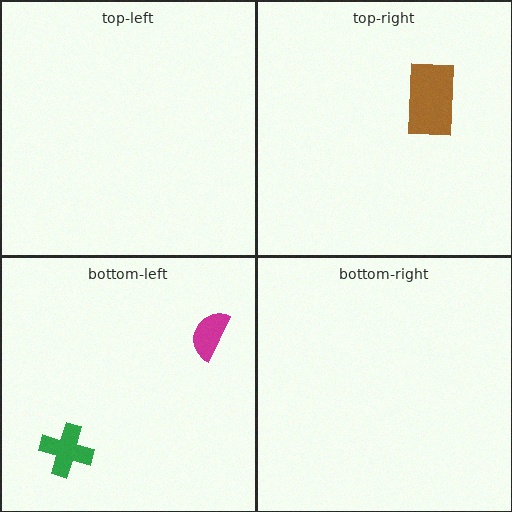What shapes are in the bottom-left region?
The magenta semicircle, the green cross.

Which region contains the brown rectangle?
The top-right region.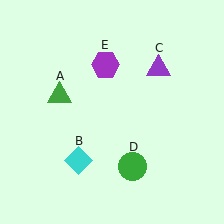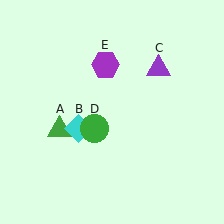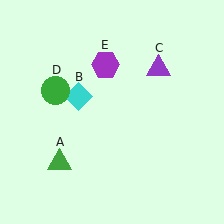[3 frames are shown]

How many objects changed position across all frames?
3 objects changed position: green triangle (object A), cyan diamond (object B), green circle (object D).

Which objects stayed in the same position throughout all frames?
Purple triangle (object C) and purple hexagon (object E) remained stationary.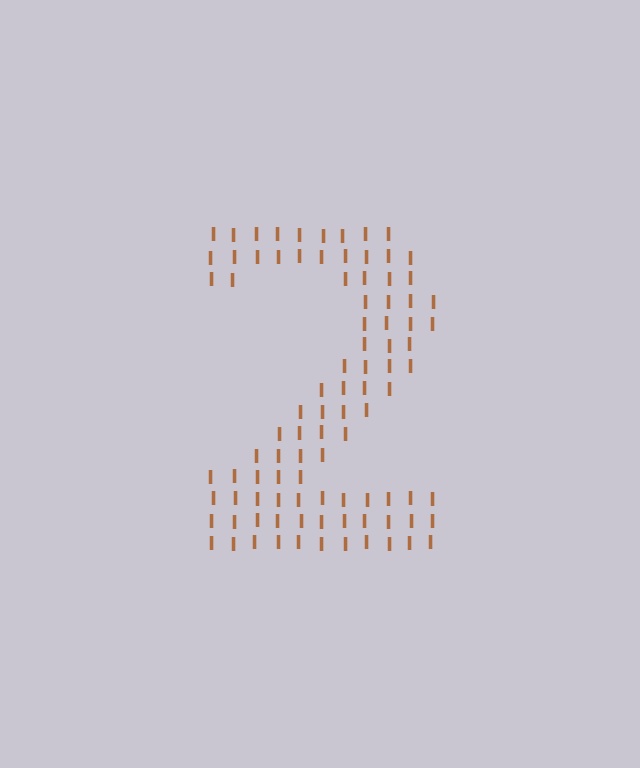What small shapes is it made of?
It is made of small letter I's.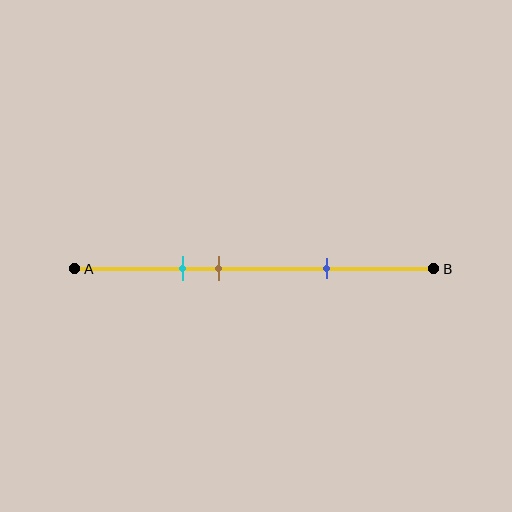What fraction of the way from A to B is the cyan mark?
The cyan mark is approximately 30% (0.3) of the way from A to B.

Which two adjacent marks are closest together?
The cyan and brown marks are the closest adjacent pair.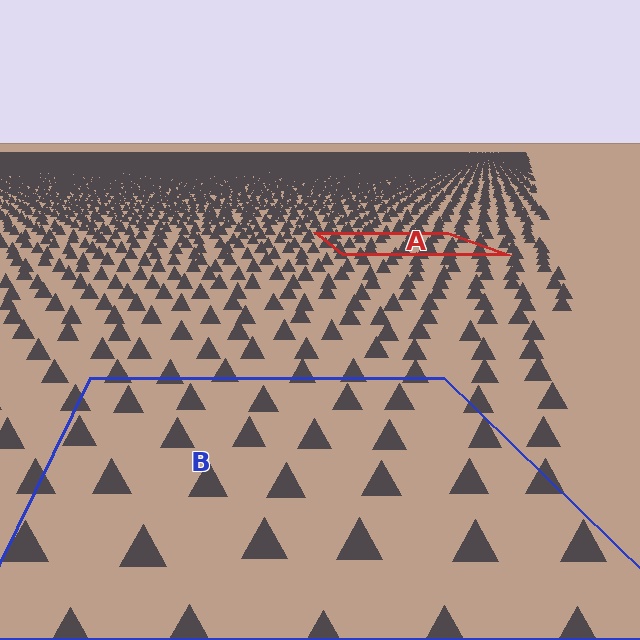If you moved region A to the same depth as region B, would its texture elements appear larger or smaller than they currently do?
They would appear larger. At a closer depth, the same texture elements are projected at a bigger on-screen size.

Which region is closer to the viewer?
Region B is closer. The texture elements there are larger and more spread out.